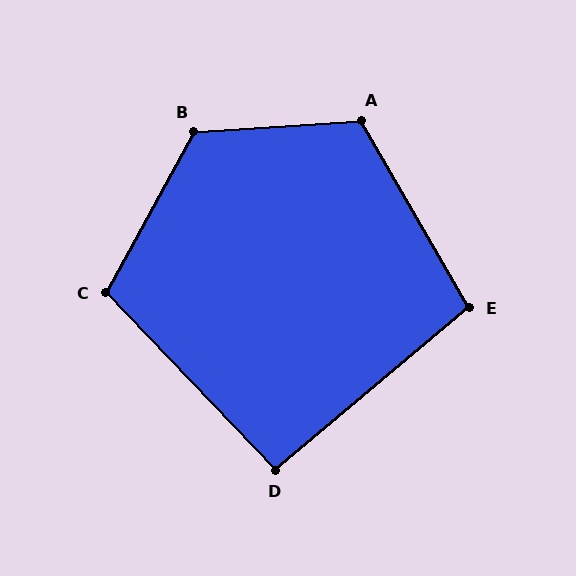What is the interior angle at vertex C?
Approximately 108 degrees (obtuse).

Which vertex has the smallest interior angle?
D, at approximately 94 degrees.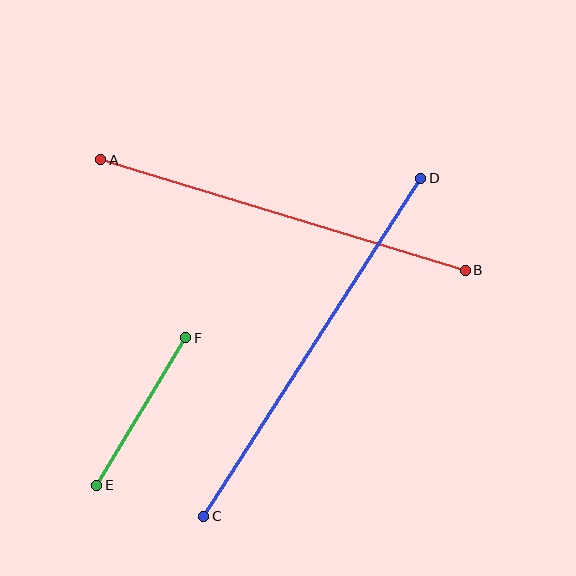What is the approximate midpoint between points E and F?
The midpoint is at approximately (141, 411) pixels.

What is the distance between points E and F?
The distance is approximately 172 pixels.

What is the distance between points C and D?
The distance is approximately 401 pixels.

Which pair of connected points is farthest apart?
Points C and D are farthest apart.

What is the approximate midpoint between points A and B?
The midpoint is at approximately (283, 215) pixels.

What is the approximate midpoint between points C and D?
The midpoint is at approximately (312, 347) pixels.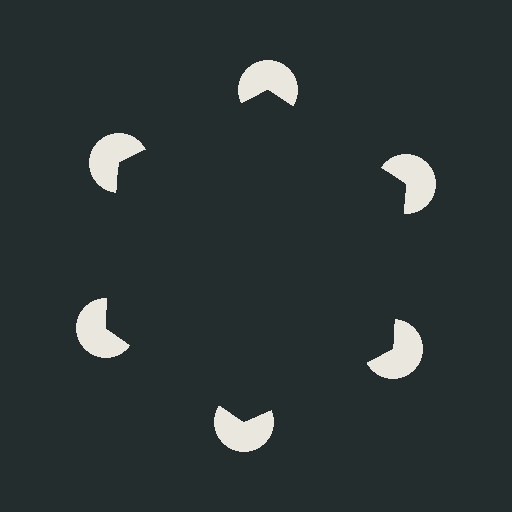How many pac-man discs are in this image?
There are 6 — one at each vertex of the illusory hexagon.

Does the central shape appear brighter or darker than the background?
It typically appears slightly darker than the background, even though no actual brightness change is drawn.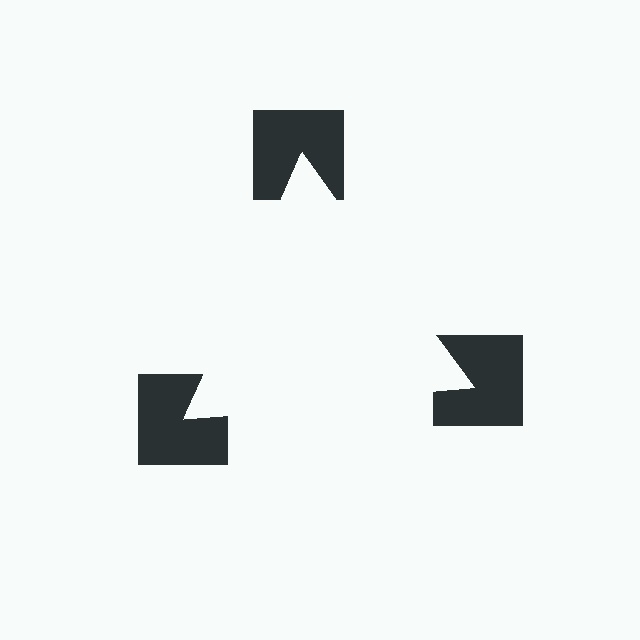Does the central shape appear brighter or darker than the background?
It typically appears slightly brighter than the background, even though no actual brightness change is drawn.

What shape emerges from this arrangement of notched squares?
An illusory triangle — its edges are inferred from the aligned wedge cuts in the notched squares, not physically drawn.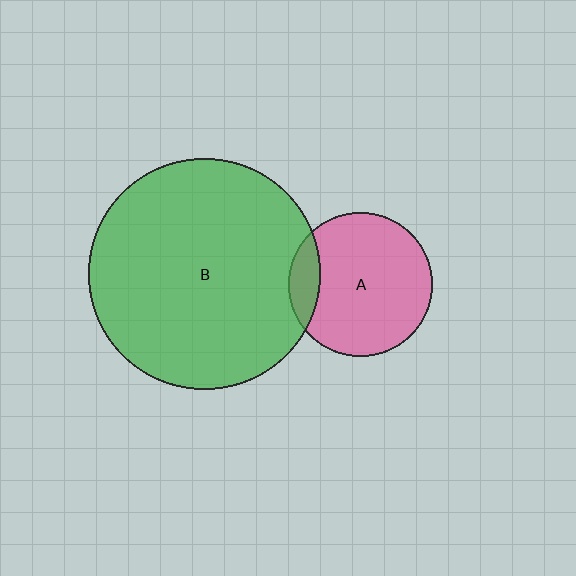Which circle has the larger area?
Circle B (green).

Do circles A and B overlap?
Yes.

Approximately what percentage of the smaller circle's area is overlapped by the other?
Approximately 15%.